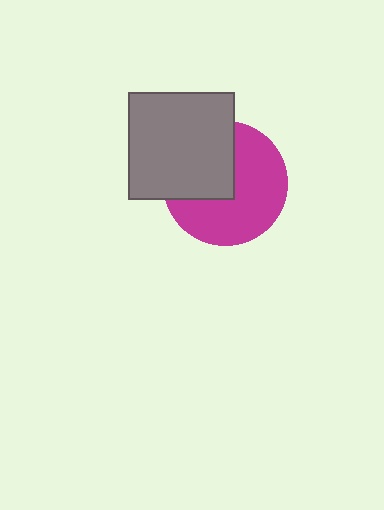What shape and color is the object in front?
The object in front is a gray square.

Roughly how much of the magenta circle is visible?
About half of it is visible (roughly 61%).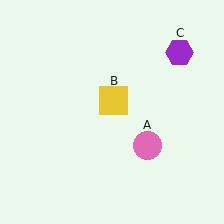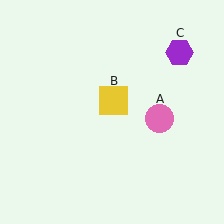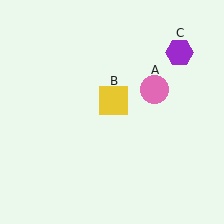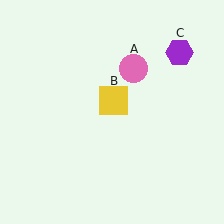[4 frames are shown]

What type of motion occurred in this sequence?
The pink circle (object A) rotated counterclockwise around the center of the scene.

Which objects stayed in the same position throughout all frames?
Yellow square (object B) and purple hexagon (object C) remained stationary.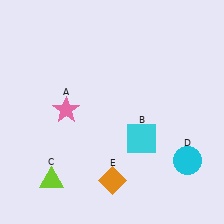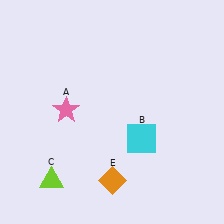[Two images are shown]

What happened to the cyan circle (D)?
The cyan circle (D) was removed in Image 2. It was in the bottom-right area of Image 1.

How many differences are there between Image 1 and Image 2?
There is 1 difference between the two images.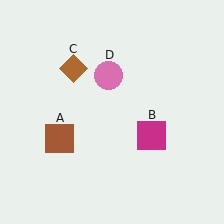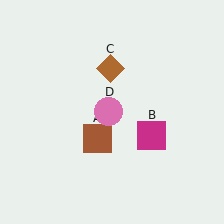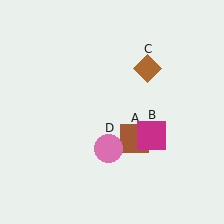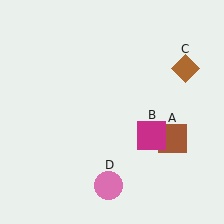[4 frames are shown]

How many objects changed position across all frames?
3 objects changed position: brown square (object A), brown diamond (object C), pink circle (object D).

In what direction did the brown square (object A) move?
The brown square (object A) moved right.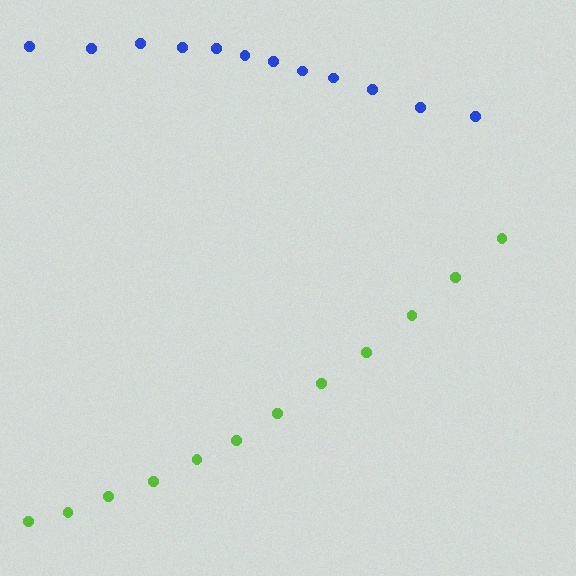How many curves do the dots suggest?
There are 2 distinct paths.